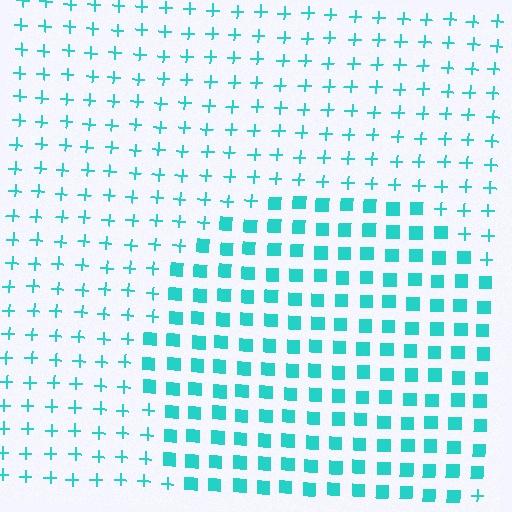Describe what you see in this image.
The image is filled with small cyan elements arranged in a uniform grid. A circle-shaped region contains squares, while the surrounding area contains plus signs. The boundary is defined purely by the change in element shape.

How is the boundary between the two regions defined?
The boundary is defined by a change in element shape: squares inside vs. plus signs outside. All elements share the same color and spacing.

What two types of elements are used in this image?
The image uses squares inside the circle region and plus signs outside it.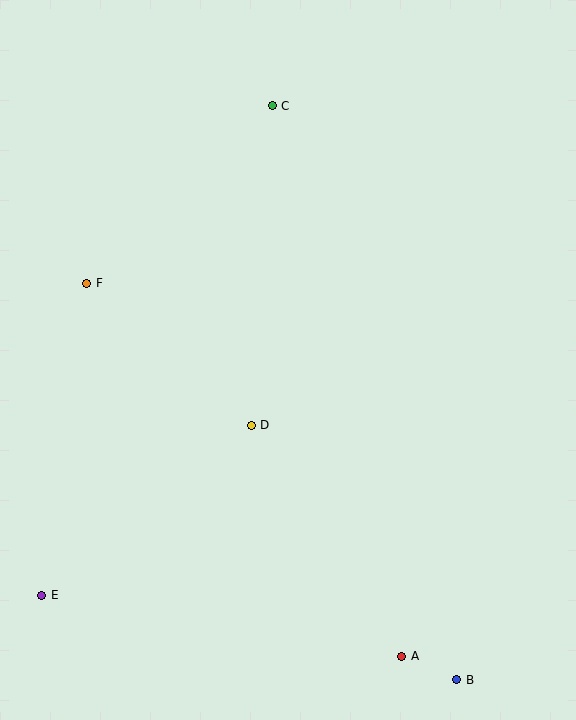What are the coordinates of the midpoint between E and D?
The midpoint between E and D is at (146, 510).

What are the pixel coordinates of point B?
Point B is at (457, 680).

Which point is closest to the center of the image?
Point D at (251, 425) is closest to the center.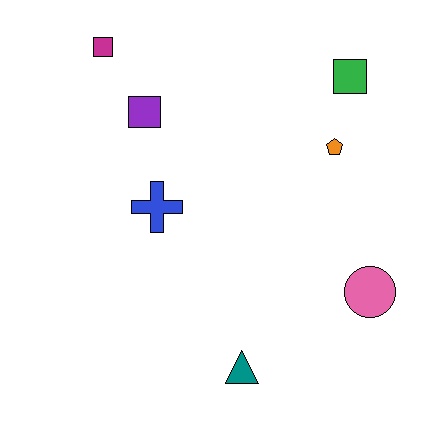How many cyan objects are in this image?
There are no cyan objects.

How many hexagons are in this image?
There are no hexagons.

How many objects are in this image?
There are 7 objects.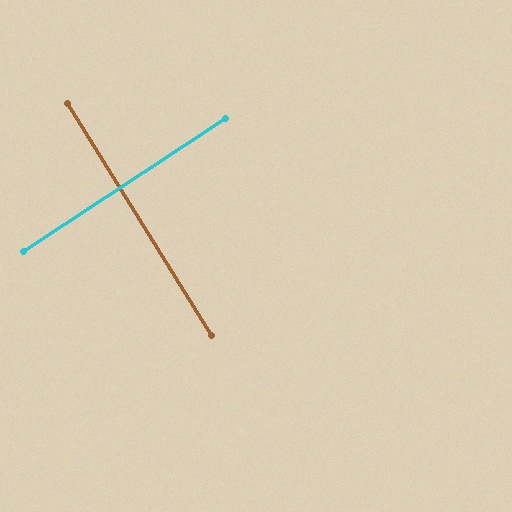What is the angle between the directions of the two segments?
Approximately 88 degrees.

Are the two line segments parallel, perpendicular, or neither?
Perpendicular — they meet at approximately 88°.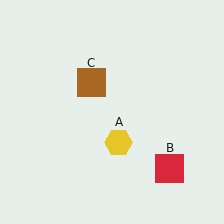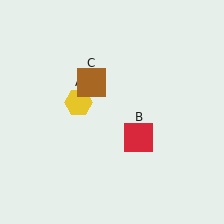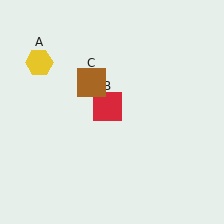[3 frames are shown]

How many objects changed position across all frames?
2 objects changed position: yellow hexagon (object A), red square (object B).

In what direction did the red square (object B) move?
The red square (object B) moved up and to the left.